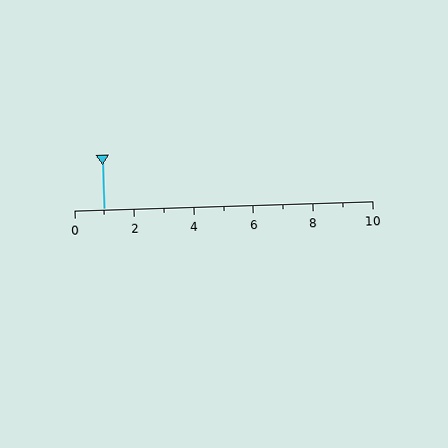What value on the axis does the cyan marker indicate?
The marker indicates approximately 1.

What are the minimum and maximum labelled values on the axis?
The axis runs from 0 to 10.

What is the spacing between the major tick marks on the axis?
The major ticks are spaced 2 apart.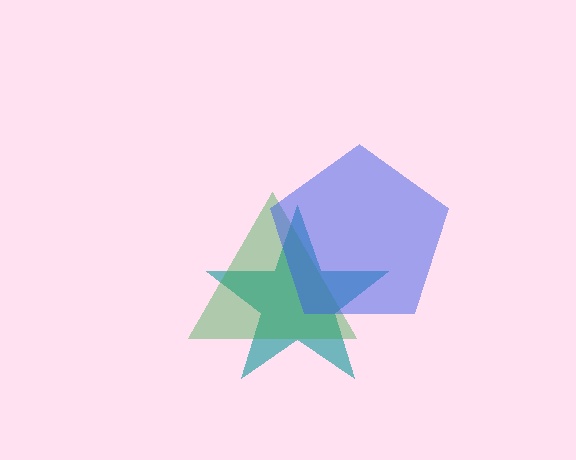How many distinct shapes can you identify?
There are 3 distinct shapes: a teal star, a green triangle, a blue pentagon.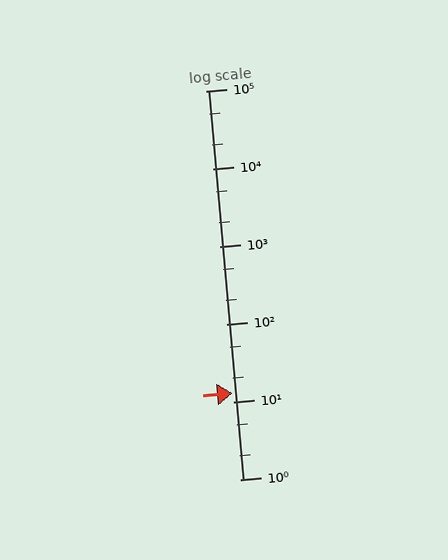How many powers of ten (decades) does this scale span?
The scale spans 5 decades, from 1 to 100000.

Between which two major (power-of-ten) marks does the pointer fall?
The pointer is between 10 and 100.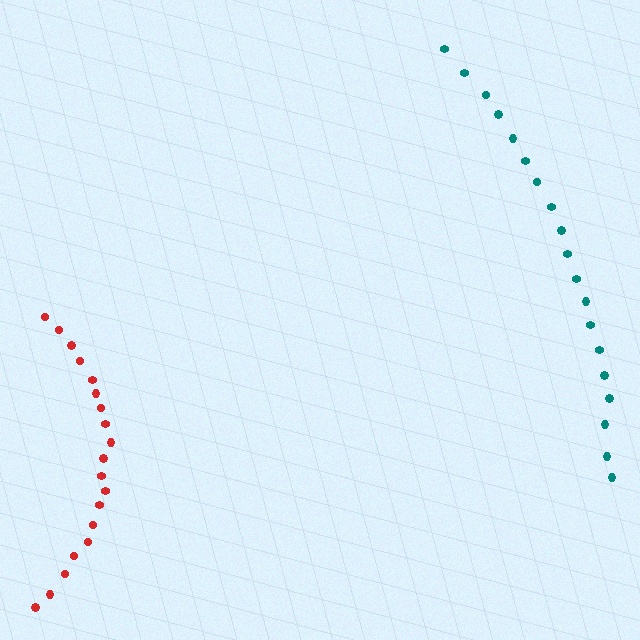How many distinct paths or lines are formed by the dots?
There are 2 distinct paths.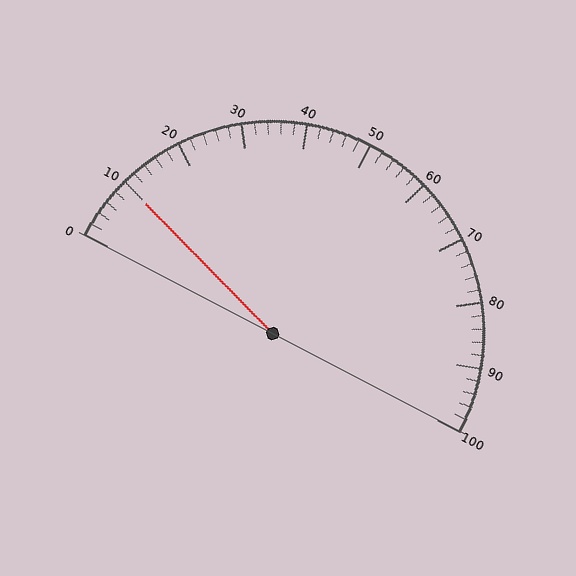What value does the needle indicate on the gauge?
The needle indicates approximately 10.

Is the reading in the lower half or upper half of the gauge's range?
The reading is in the lower half of the range (0 to 100).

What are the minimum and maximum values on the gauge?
The gauge ranges from 0 to 100.